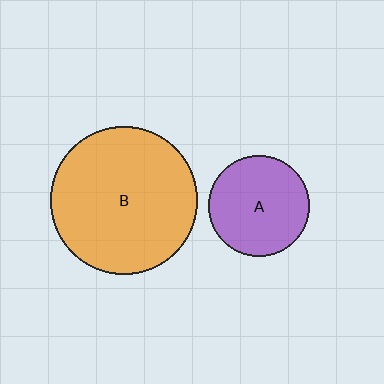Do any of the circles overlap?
No, none of the circles overlap.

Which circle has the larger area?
Circle B (orange).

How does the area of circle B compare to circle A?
Approximately 2.1 times.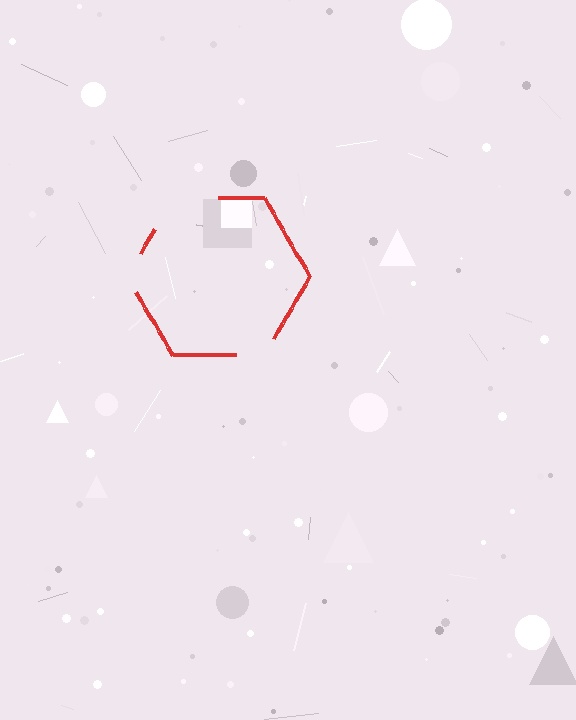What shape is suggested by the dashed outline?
The dashed outline suggests a hexagon.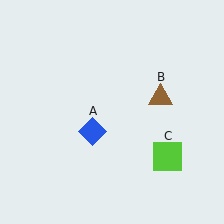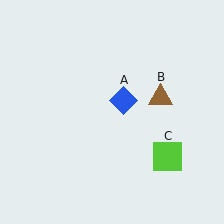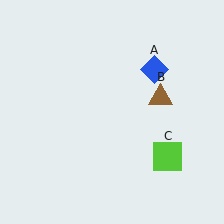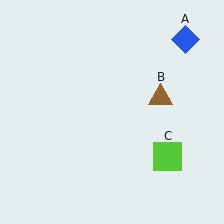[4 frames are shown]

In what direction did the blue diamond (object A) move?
The blue diamond (object A) moved up and to the right.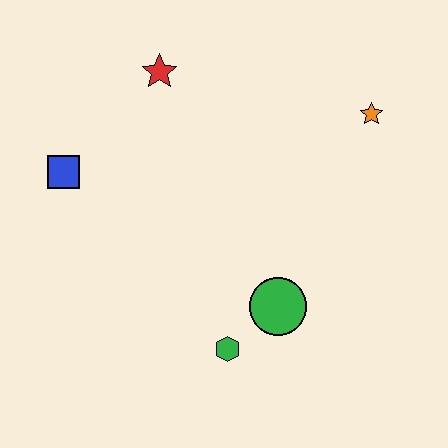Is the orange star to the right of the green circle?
Yes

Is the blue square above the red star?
No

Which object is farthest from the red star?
The green hexagon is farthest from the red star.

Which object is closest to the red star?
The blue square is closest to the red star.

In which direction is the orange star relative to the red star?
The orange star is to the right of the red star.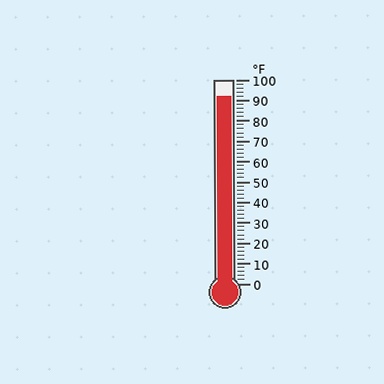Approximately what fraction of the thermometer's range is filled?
The thermometer is filled to approximately 90% of its range.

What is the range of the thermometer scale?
The thermometer scale ranges from 0°F to 100°F.